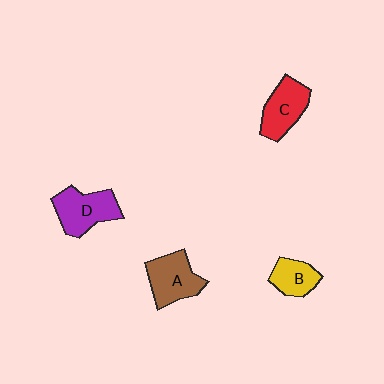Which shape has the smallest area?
Shape B (yellow).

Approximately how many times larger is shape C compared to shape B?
Approximately 1.4 times.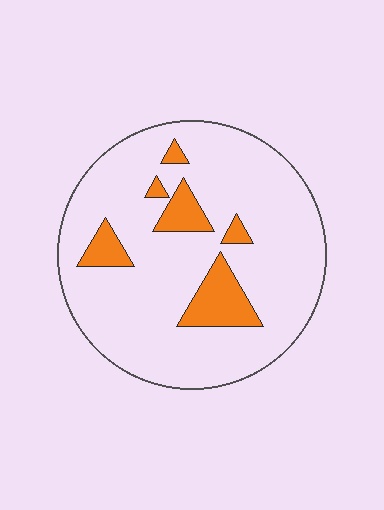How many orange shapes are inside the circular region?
6.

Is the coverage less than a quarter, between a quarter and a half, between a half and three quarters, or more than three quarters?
Less than a quarter.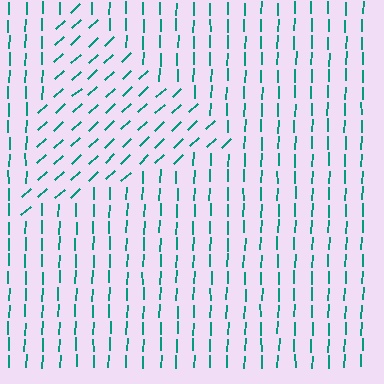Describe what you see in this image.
The image is filled with small teal line segments. A triangle region in the image has lines oriented differently from the surrounding lines, creating a visible texture boundary.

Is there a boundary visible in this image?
Yes, there is a texture boundary formed by a change in line orientation.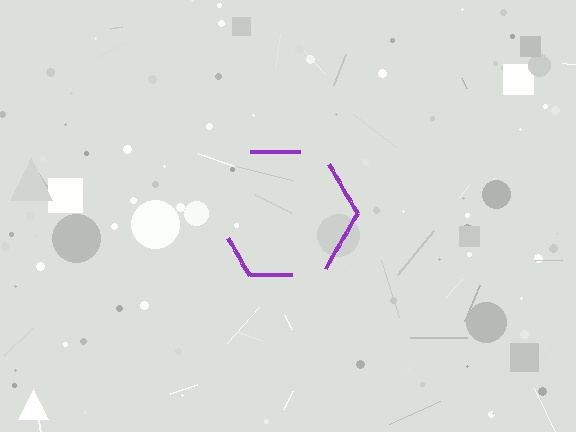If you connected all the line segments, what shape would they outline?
They would outline a hexagon.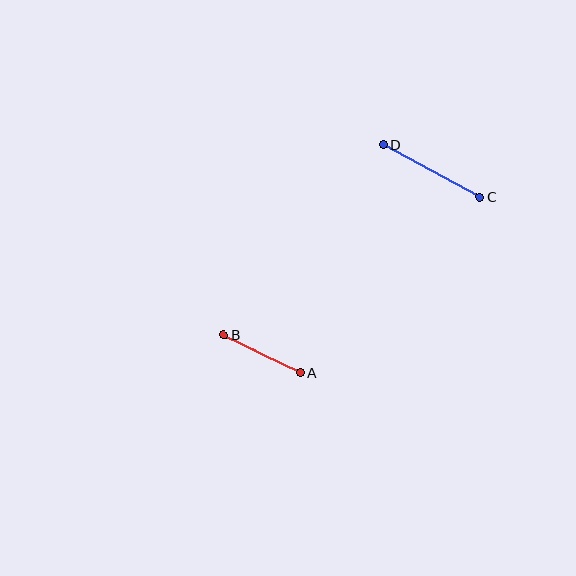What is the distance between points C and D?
The distance is approximately 109 pixels.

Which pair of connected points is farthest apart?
Points C and D are farthest apart.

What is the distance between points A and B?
The distance is approximately 86 pixels.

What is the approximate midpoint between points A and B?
The midpoint is at approximately (262, 354) pixels.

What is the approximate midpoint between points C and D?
The midpoint is at approximately (432, 171) pixels.